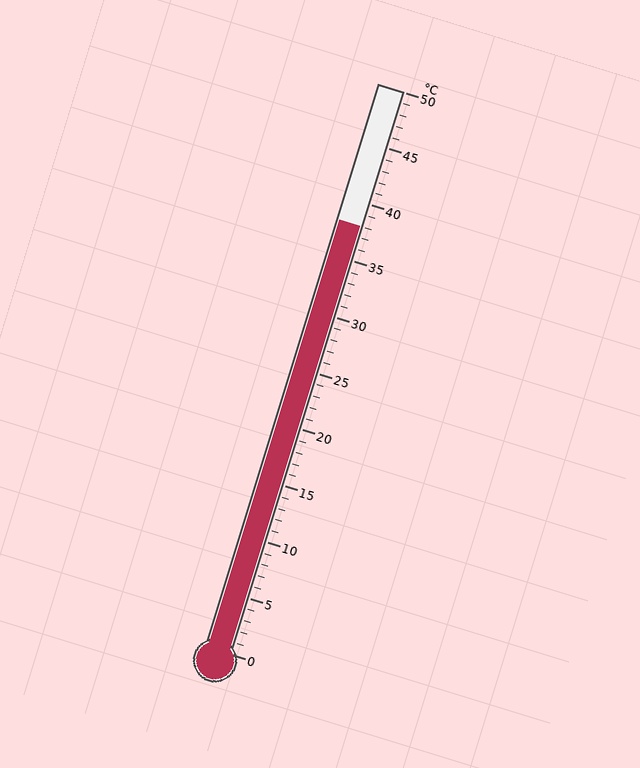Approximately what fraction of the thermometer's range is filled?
The thermometer is filled to approximately 75% of its range.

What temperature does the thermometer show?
The thermometer shows approximately 38°C.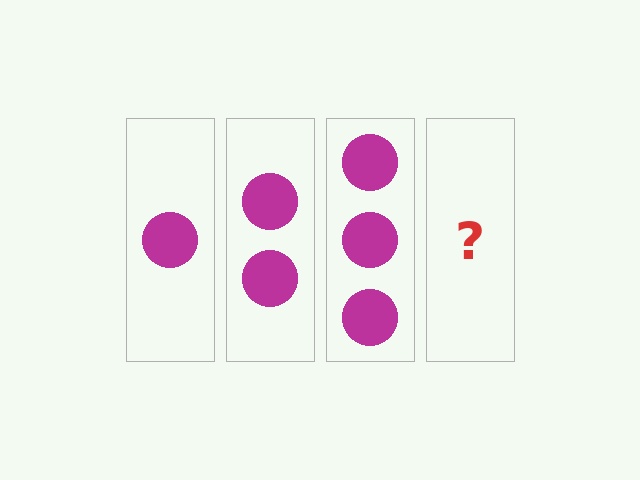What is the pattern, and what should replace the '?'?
The pattern is that each step adds one more circle. The '?' should be 4 circles.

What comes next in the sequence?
The next element should be 4 circles.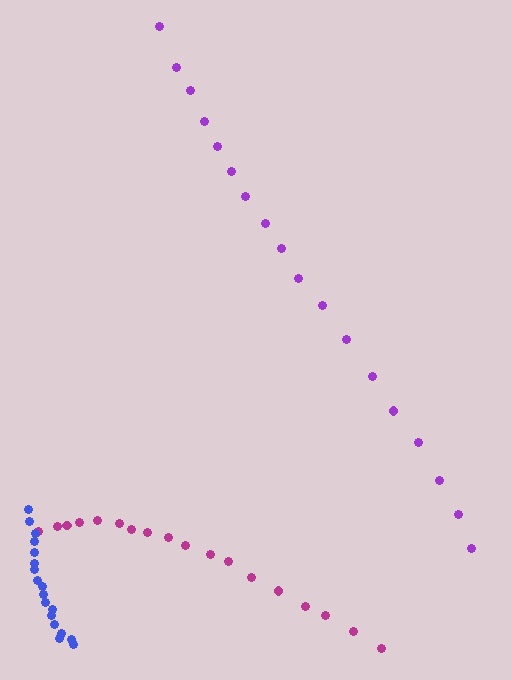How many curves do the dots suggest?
There are 3 distinct paths.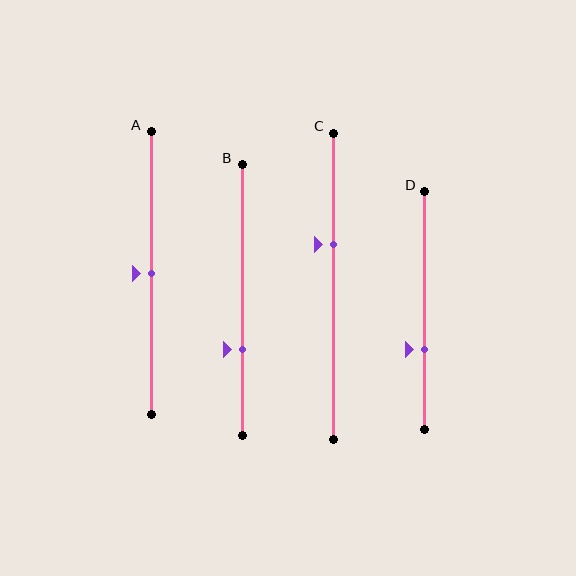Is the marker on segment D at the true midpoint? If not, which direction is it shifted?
No, the marker on segment D is shifted downward by about 16% of the segment length.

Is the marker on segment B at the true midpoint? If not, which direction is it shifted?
No, the marker on segment B is shifted downward by about 18% of the segment length.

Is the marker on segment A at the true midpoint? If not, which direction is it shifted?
Yes, the marker on segment A is at the true midpoint.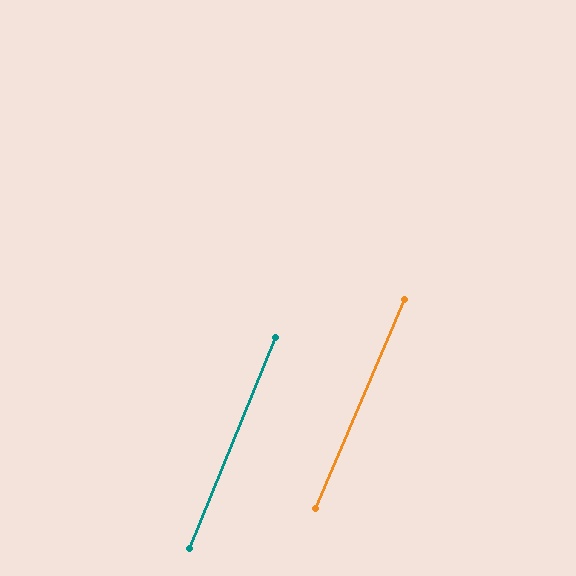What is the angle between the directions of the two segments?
Approximately 1 degree.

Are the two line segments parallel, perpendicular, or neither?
Parallel — their directions differ by only 0.9°.